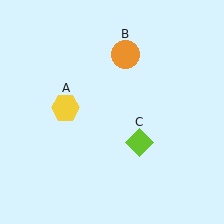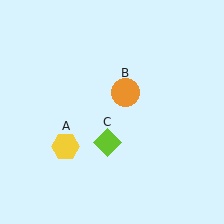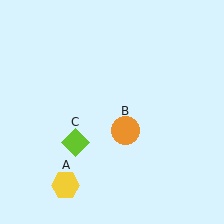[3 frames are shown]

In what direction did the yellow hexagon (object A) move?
The yellow hexagon (object A) moved down.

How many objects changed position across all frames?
3 objects changed position: yellow hexagon (object A), orange circle (object B), lime diamond (object C).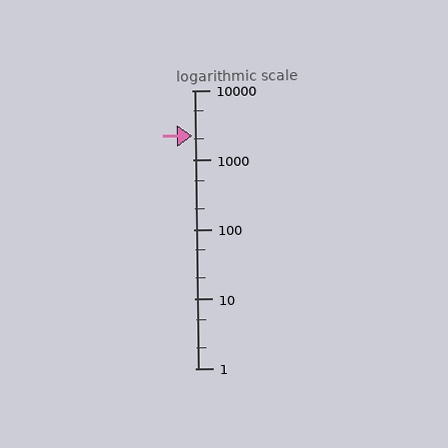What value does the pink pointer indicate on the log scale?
The pointer indicates approximately 2200.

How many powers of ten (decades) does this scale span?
The scale spans 4 decades, from 1 to 10000.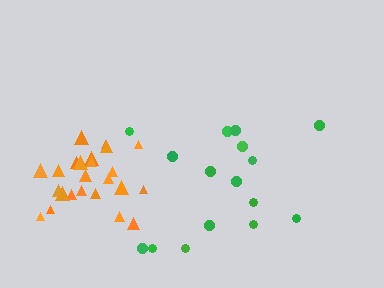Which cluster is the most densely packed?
Orange.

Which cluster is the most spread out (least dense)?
Green.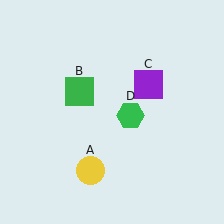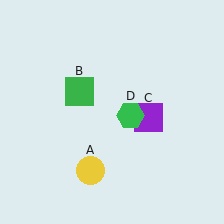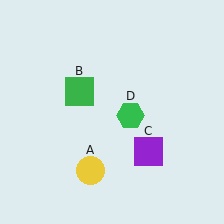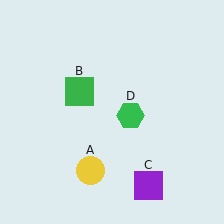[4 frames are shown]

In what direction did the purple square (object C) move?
The purple square (object C) moved down.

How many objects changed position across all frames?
1 object changed position: purple square (object C).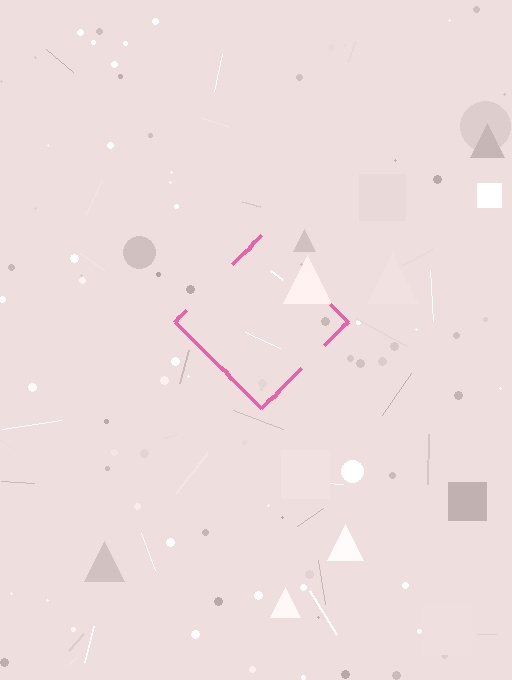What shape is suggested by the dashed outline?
The dashed outline suggests a diamond.